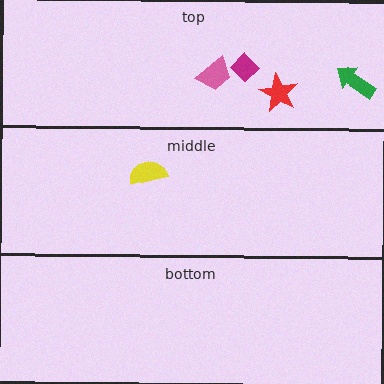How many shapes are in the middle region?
1.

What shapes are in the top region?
The magenta diamond, the red star, the pink trapezoid, the green arrow.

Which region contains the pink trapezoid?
The top region.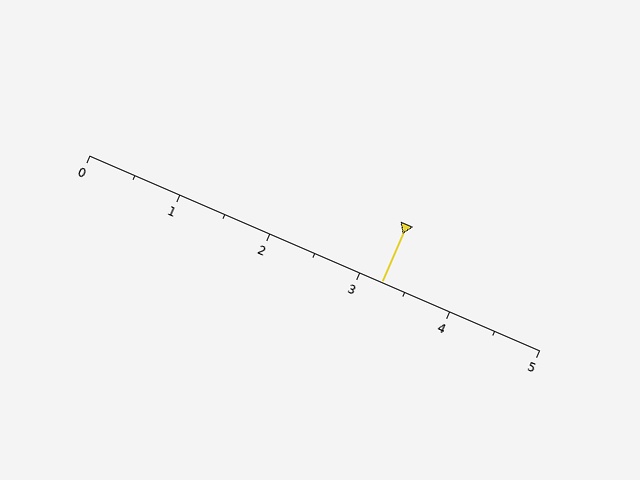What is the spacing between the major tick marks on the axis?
The major ticks are spaced 1 apart.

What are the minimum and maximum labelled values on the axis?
The axis runs from 0 to 5.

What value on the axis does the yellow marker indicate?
The marker indicates approximately 3.2.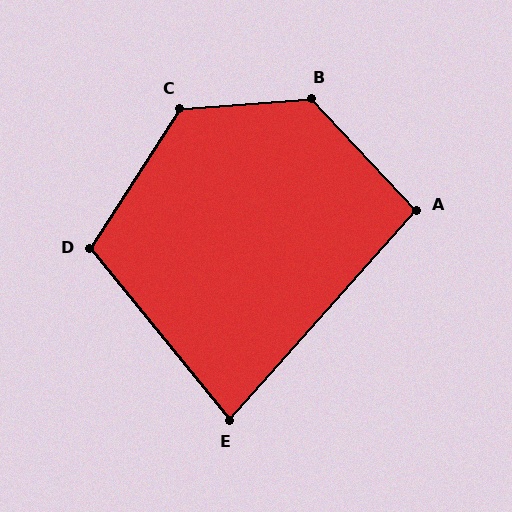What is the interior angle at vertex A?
Approximately 95 degrees (obtuse).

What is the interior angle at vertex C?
Approximately 126 degrees (obtuse).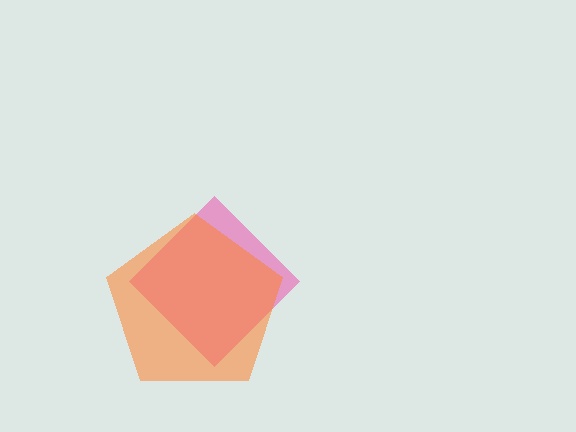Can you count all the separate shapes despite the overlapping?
Yes, there are 2 separate shapes.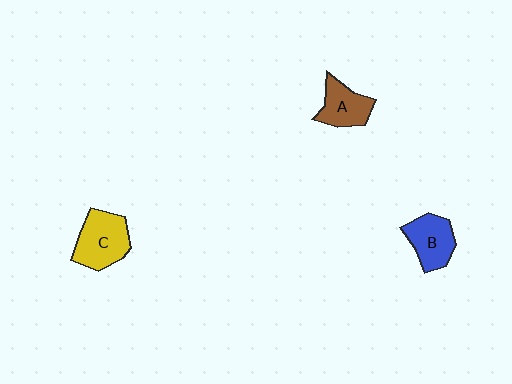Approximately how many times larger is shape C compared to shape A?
Approximately 1.3 times.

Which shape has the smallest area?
Shape A (brown).